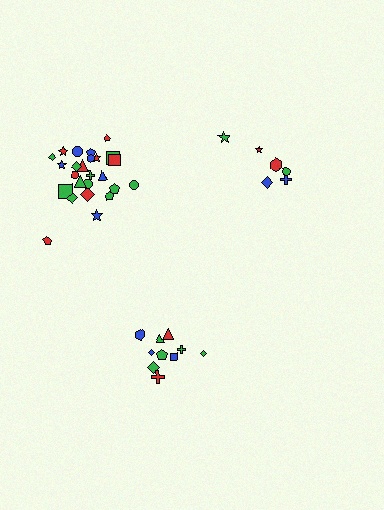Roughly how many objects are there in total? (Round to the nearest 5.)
Roughly 40 objects in total.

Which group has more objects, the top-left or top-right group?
The top-left group.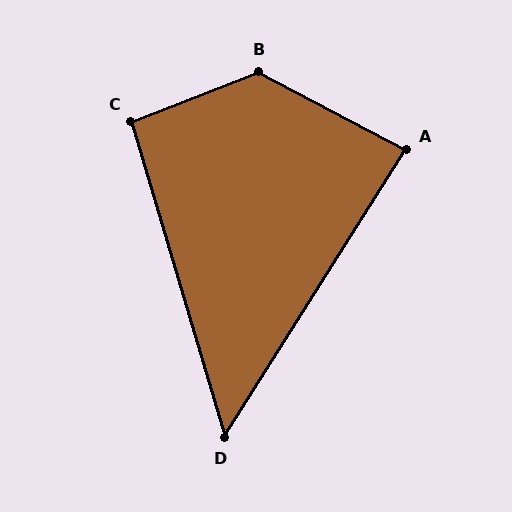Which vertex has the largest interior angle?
B, at approximately 131 degrees.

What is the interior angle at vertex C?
Approximately 95 degrees (approximately right).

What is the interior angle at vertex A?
Approximately 85 degrees (approximately right).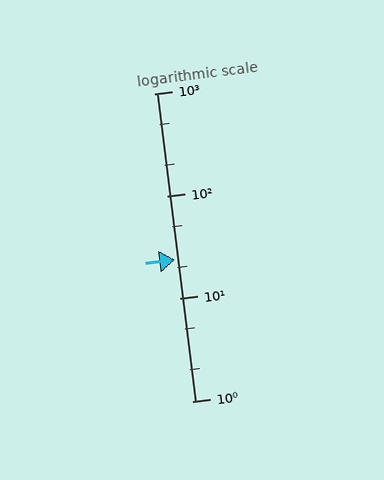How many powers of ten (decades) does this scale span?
The scale spans 3 decades, from 1 to 1000.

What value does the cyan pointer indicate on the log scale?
The pointer indicates approximately 24.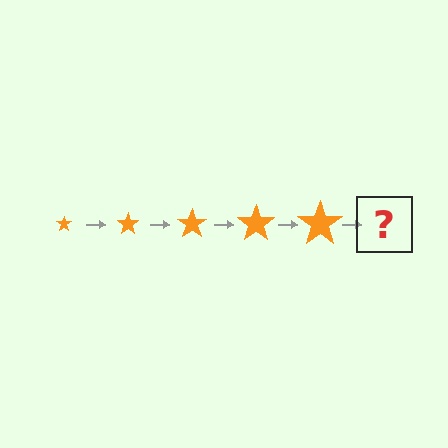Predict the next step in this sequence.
The next step is an orange star, larger than the previous one.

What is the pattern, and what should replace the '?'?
The pattern is that the star gets progressively larger each step. The '?' should be an orange star, larger than the previous one.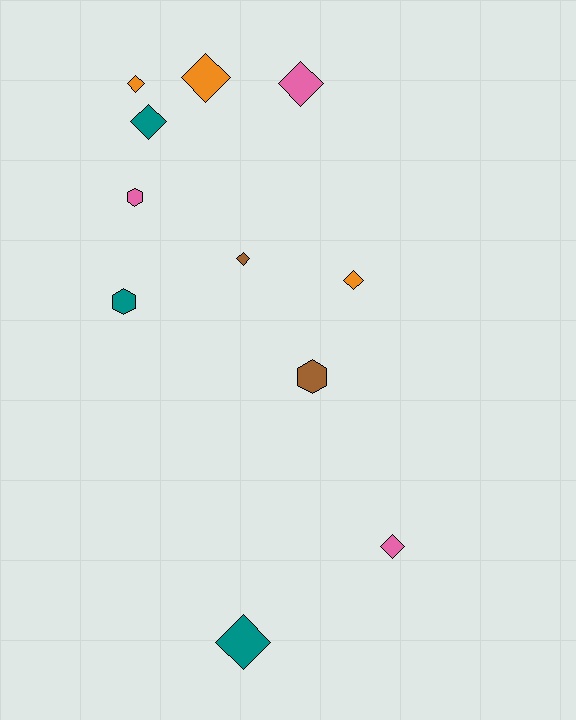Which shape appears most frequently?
Diamond, with 8 objects.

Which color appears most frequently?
Orange, with 3 objects.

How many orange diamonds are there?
There are 3 orange diamonds.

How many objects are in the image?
There are 11 objects.